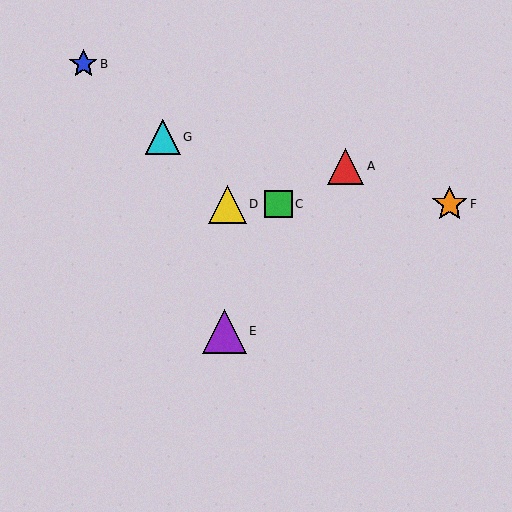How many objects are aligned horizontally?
3 objects (C, D, F) are aligned horizontally.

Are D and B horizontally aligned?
No, D is at y≈204 and B is at y≈64.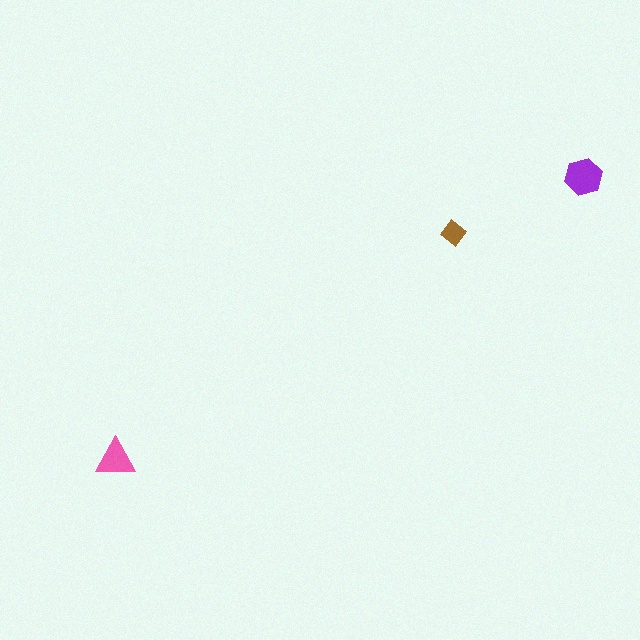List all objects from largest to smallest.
The purple hexagon, the pink triangle, the brown diamond.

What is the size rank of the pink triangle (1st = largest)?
2nd.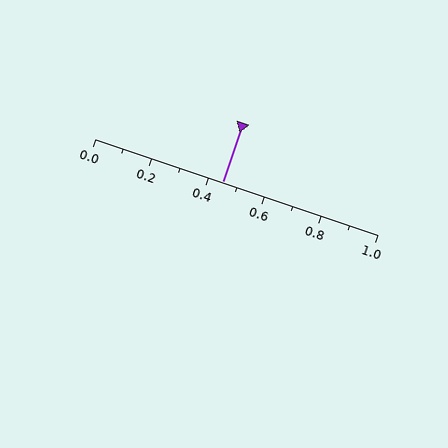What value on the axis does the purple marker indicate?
The marker indicates approximately 0.45.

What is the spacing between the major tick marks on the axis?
The major ticks are spaced 0.2 apart.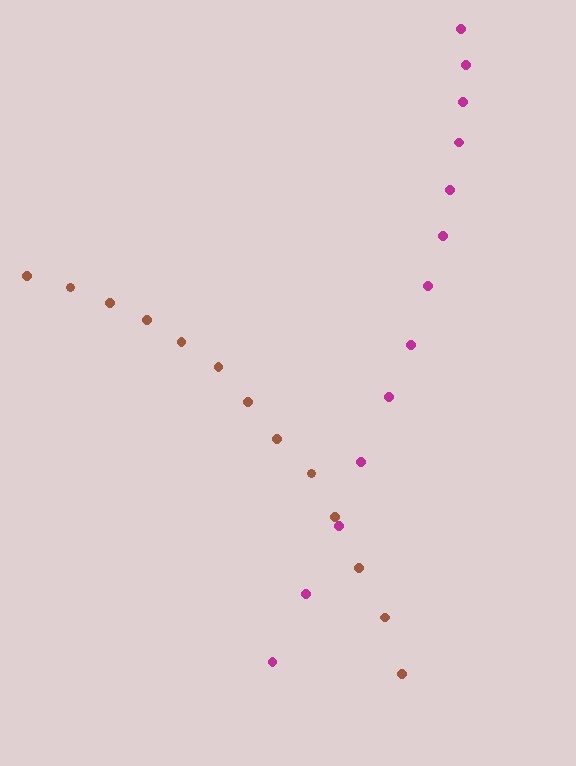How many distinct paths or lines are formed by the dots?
There are 2 distinct paths.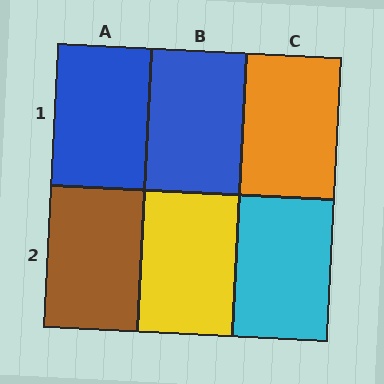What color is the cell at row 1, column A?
Blue.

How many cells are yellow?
1 cell is yellow.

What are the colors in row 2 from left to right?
Brown, yellow, cyan.